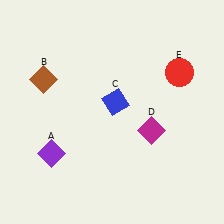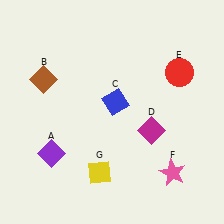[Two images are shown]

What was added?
A pink star (F), a yellow diamond (G) were added in Image 2.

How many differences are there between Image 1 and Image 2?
There are 2 differences between the two images.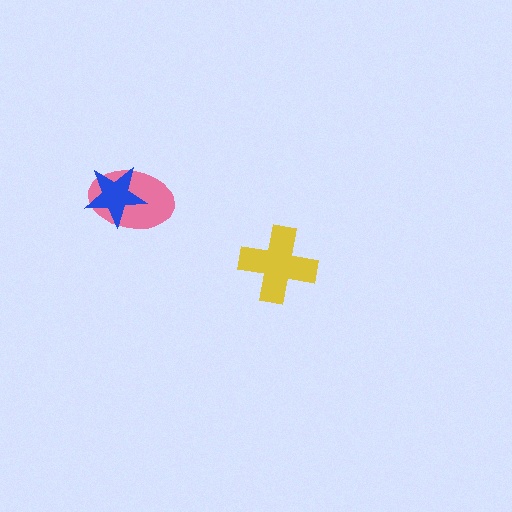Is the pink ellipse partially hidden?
Yes, it is partially covered by another shape.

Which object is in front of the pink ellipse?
The blue star is in front of the pink ellipse.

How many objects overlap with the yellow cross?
0 objects overlap with the yellow cross.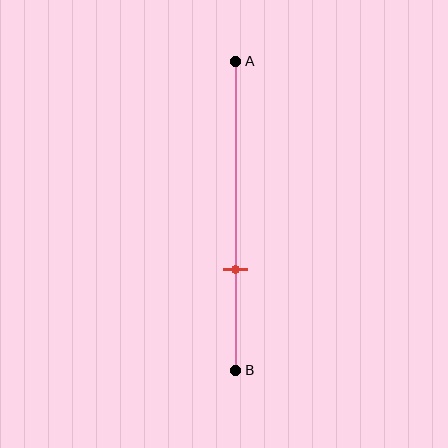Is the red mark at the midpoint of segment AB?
No, the mark is at about 65% from A, not at the 50% midpoint.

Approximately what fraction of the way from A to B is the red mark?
The red mark is approximately 65% of the way from A to B.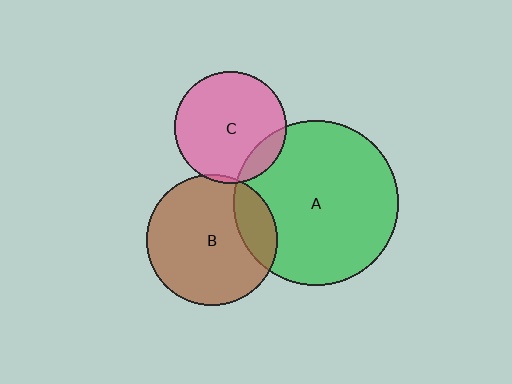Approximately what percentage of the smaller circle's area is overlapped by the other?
Approximately 15%.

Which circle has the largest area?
Circle A (green).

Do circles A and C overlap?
Yes.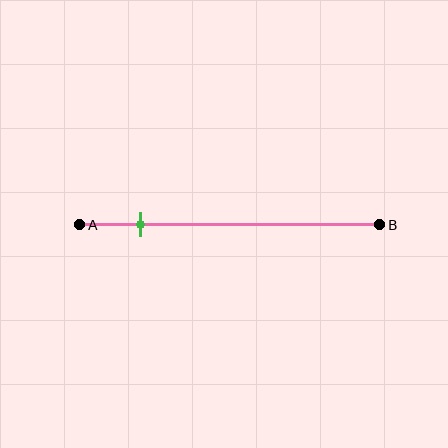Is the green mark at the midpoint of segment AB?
No, the mark is at about 20% from A, not at the 50% midpoint.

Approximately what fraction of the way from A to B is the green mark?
The green mark is approximately 20% of the way from A to B.